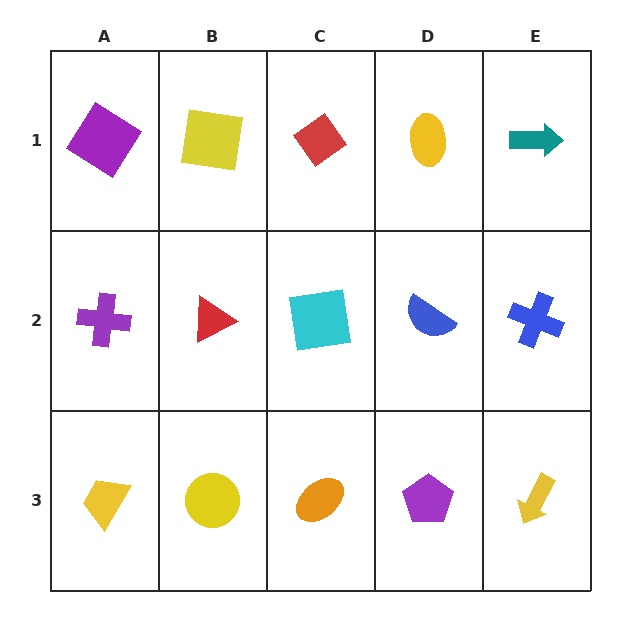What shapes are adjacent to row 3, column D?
A blue semicircle (row 2, column D), an orange ellipse (row 3, column C), a yellow arrow (row 3, column E).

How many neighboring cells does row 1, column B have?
3.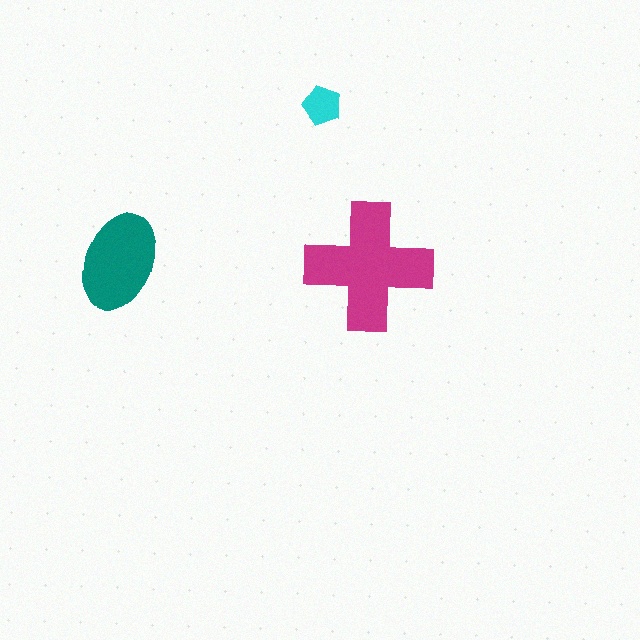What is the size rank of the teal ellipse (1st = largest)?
2nd.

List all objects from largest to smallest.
The magenta cross, the teal ellipse, the cyan pentagon.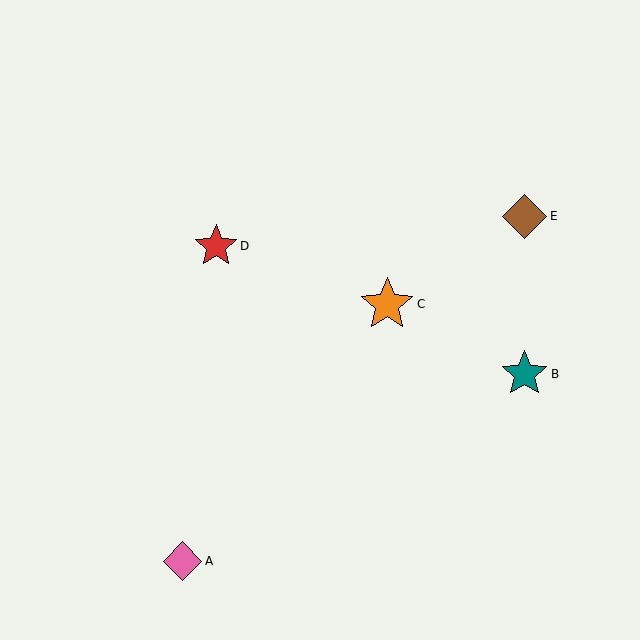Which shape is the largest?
The orange star (labeled C) is the largest.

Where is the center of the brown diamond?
The center of the brown diamond is at (524, 216).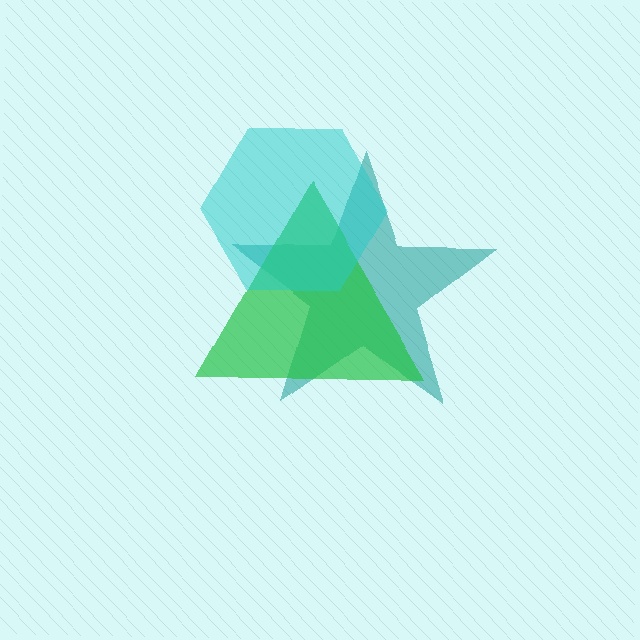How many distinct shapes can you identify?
There are 3 distinct shapes: a teal star, a green triangle, a cyan hexagon.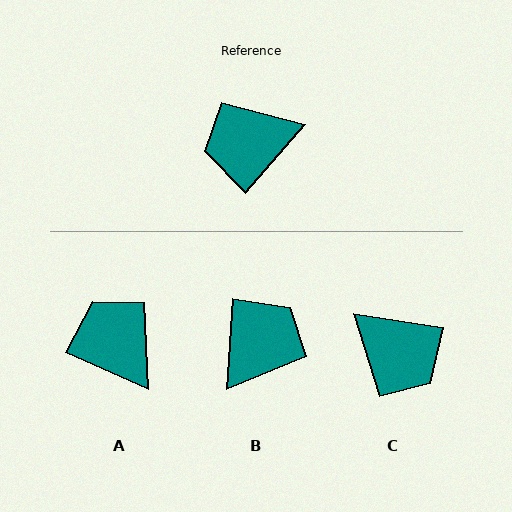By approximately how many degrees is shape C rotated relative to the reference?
Approximately 122 degrees counter-clockwise.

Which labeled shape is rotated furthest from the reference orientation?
B, about 143 degrees away.